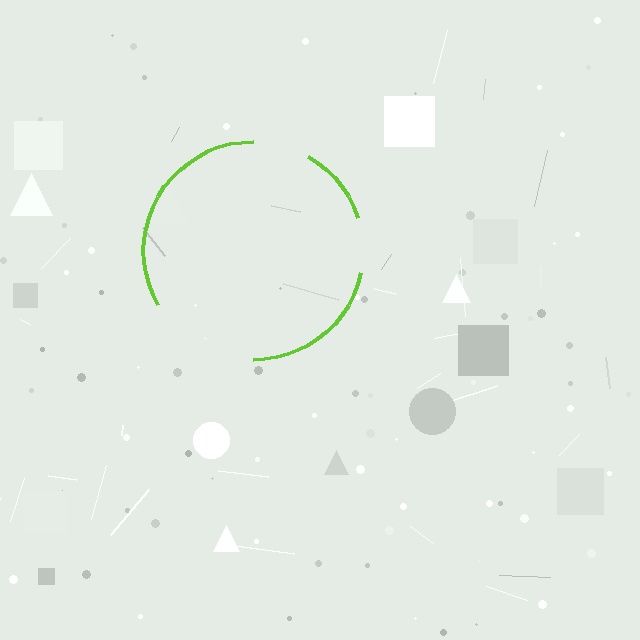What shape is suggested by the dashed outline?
The dashed outline suggests a circle.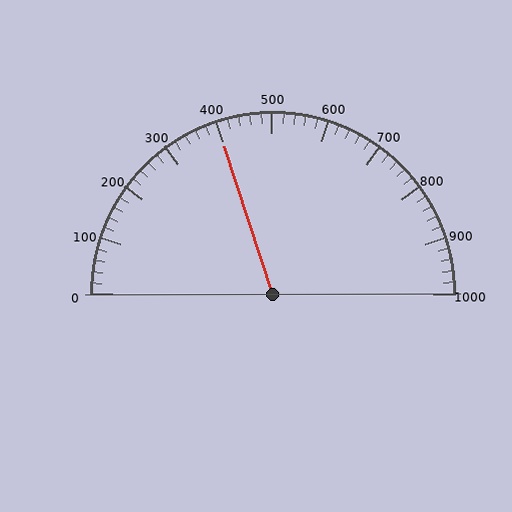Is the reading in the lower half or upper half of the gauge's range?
The reading is in the lower half of the range (0 to 1000).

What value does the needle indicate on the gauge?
The needle indicates approximately 400.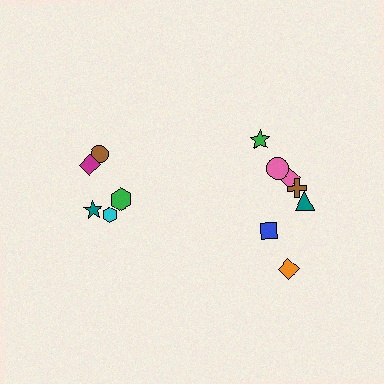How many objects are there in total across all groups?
There are 12 objects.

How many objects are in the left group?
There are 5 objects.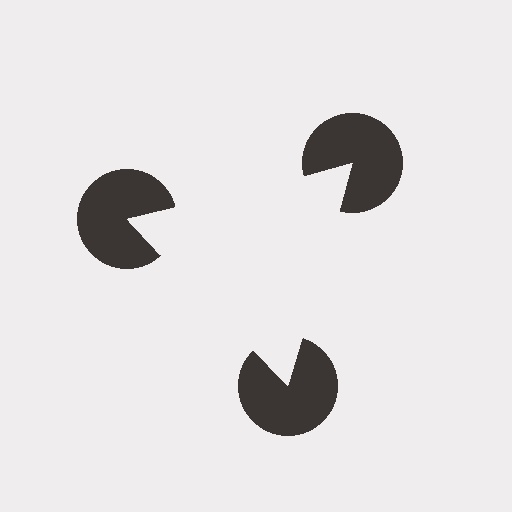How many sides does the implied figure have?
3 sides.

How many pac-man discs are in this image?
There are 3 — one at each vertex of the illusory triangle.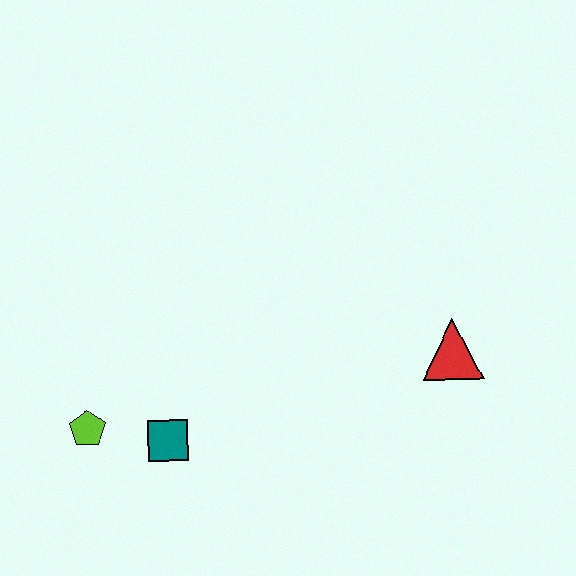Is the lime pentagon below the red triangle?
Yes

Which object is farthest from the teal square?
The red triangle is farthest from the teal square.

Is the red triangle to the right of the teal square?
Yes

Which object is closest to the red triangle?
The teal square is closest to the red triangle.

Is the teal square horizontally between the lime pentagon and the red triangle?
Yes